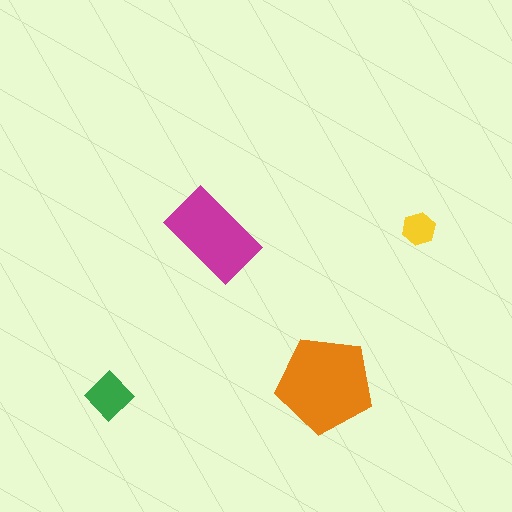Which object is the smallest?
The yellow hexagon.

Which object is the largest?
The orange pentagon.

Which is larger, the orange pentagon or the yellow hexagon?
The orange pentagon.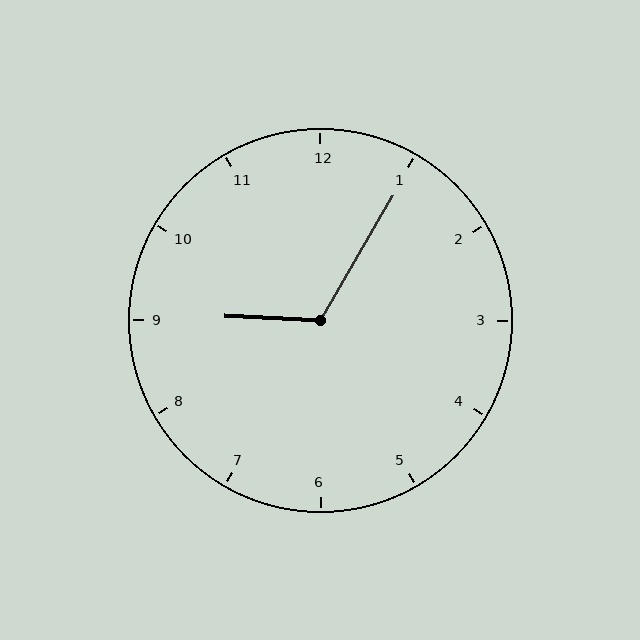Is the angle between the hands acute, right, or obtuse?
It is obtuse.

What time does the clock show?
9:05.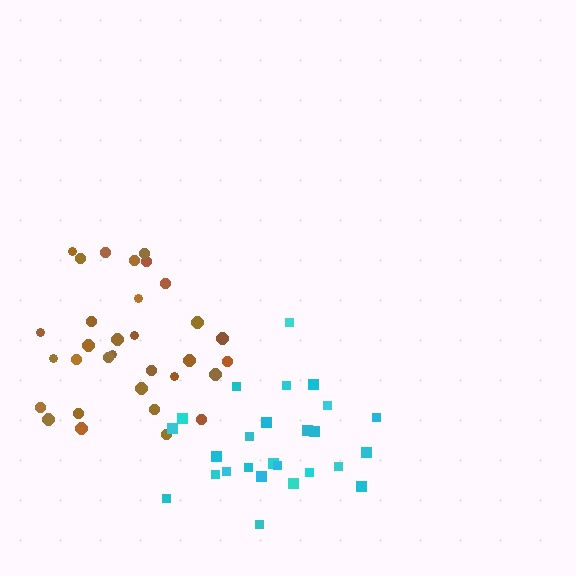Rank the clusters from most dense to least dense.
brown, cyan.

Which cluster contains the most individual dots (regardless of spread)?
Brown (32).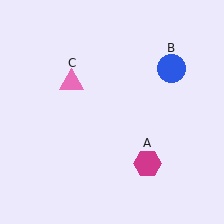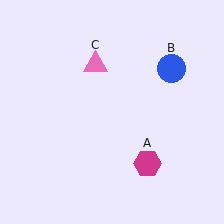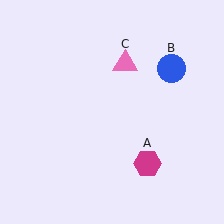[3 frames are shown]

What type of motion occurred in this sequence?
The pink triangle (object C) rotated clockwise around the center of the scene.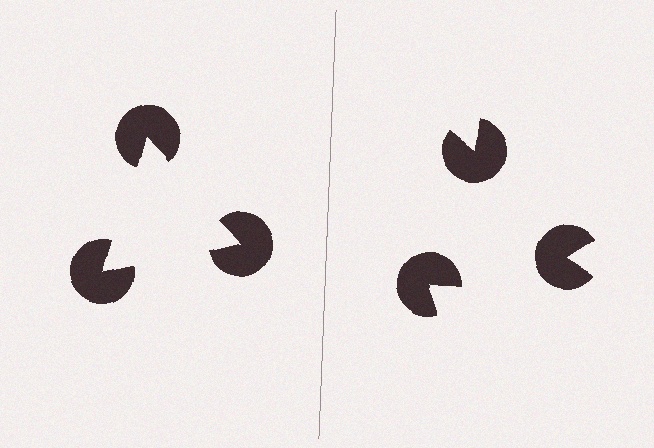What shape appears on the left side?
An illusory triangle.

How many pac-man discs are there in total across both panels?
6 — 3 on each side.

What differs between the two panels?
The pac-man discs are positioned identically on both sides; only the wedge orientations differ. On the left they align to a triangle; on the right they are misaligned.